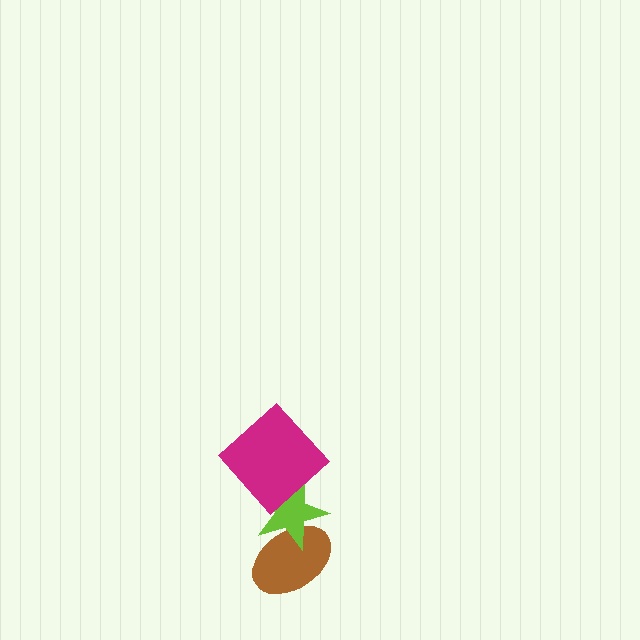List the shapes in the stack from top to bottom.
From top to bottom: the magenta diamond, the lime star, the brown ellipse.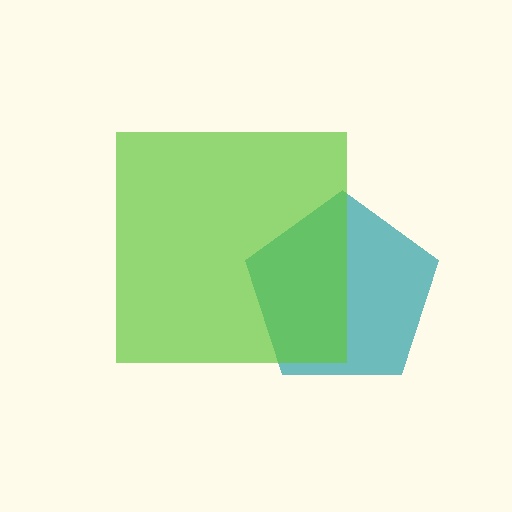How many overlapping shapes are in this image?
There are 2 overlapping shapes in the image.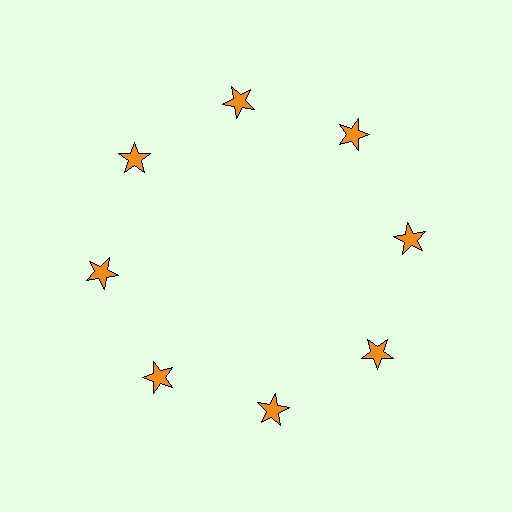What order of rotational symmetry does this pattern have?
This pattern has 8-fold rotational symmetry.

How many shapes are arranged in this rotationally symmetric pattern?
There are 8 shapes, arranged in 8 groups of 1.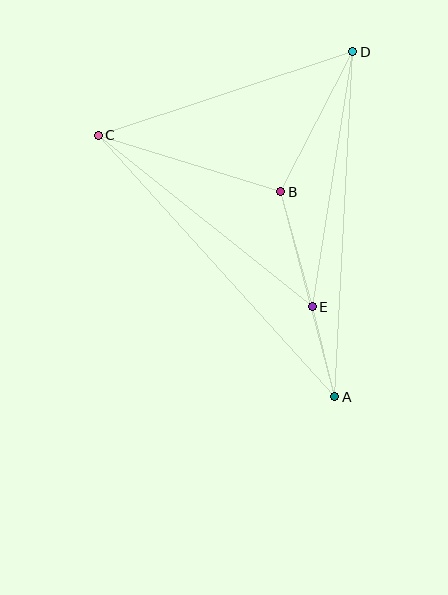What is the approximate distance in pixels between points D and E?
The distance between D and E is approximately 258 pixels.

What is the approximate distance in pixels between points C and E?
The distance between C and E is approximately 274 pixels.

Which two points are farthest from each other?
Points A and C are farthest from each other.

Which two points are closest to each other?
Points A and E are closest to each other.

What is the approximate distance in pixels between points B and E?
The distance between B and E is approximately 119 pixels.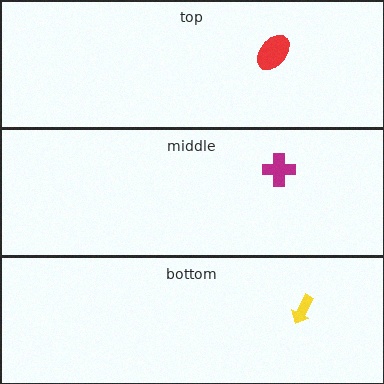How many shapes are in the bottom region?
1.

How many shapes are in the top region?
1.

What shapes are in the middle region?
The magenta cross.